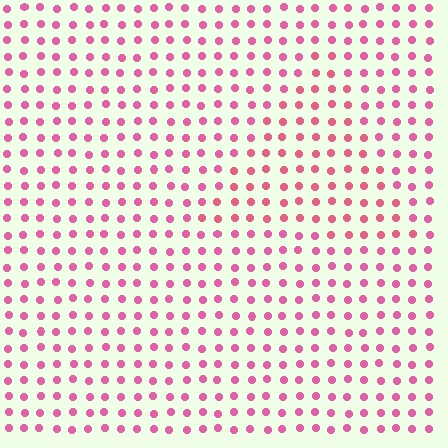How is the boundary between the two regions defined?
The boundary is defined purely by a slight shift in hue (about 15 degrees). Spacing, size, and orientation are identical on both sides.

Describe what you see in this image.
The image is filled with small pink elements in a uniform arrangement. A triangle-shaped region is visible where the elements are tinted to a slightly different hue, forming a subtle color boundary.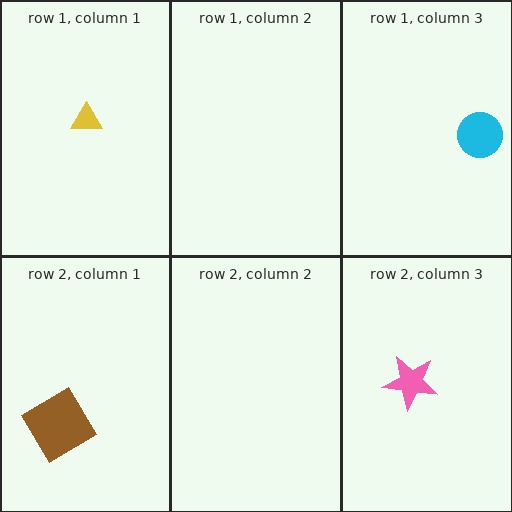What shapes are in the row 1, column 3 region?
The cyan circle.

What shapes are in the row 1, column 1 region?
The yellow triangle.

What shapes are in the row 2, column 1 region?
The brown diamond.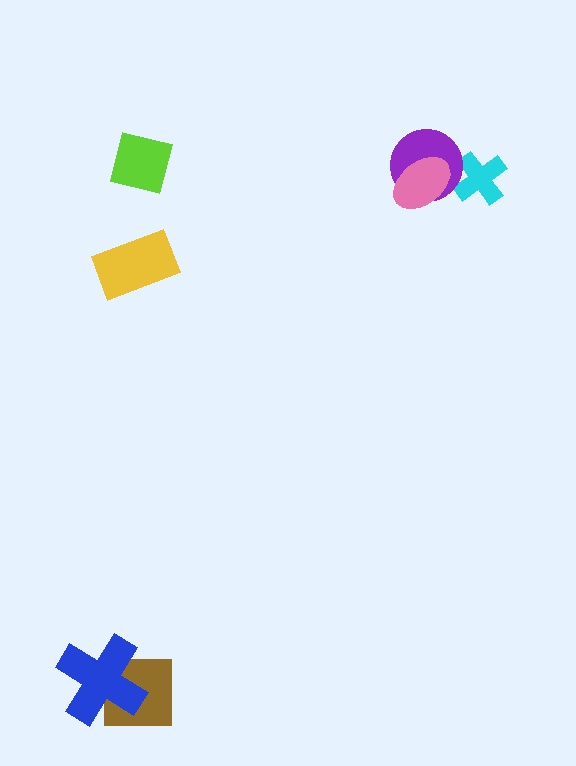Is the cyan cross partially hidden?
Yes, it is partially covered by another shape.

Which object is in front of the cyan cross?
The purple circle is in front of the cyan cross.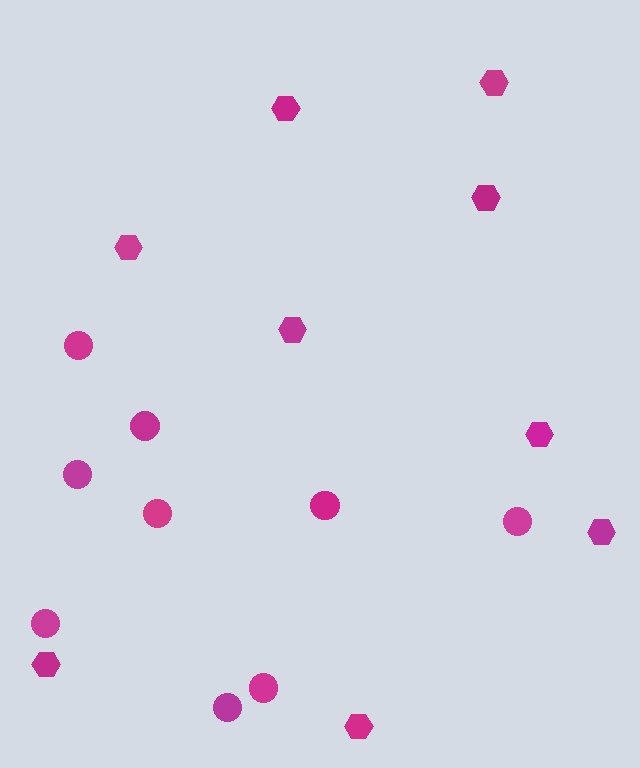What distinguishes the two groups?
There are 2 groups: one group of circles (9) and one group of hexagons (9).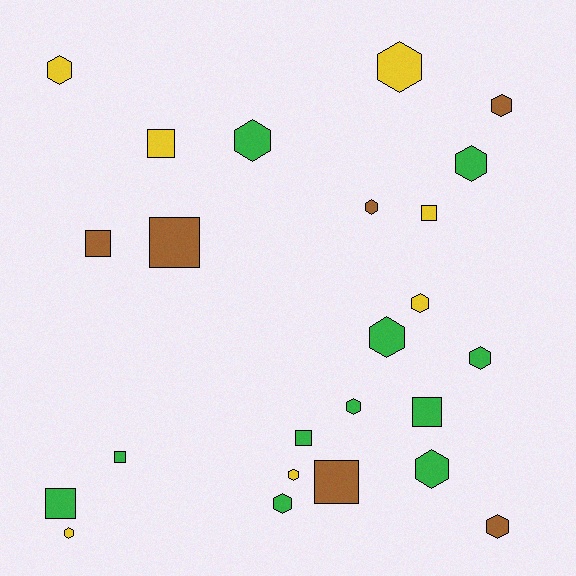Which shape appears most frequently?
Hexagon, with 15 objects.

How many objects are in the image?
There are 24 objects.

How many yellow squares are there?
There are 2 yellow squares.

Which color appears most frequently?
Green, with 11 objects.